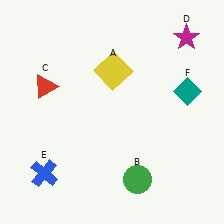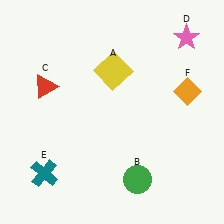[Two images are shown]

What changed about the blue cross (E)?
In Image 1, E is blue. In Image 2, it changed to teal.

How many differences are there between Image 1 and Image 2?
There are 3 differences between the two images.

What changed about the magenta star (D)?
In Image 1, D is magenta. In Image 2, it changed to pink.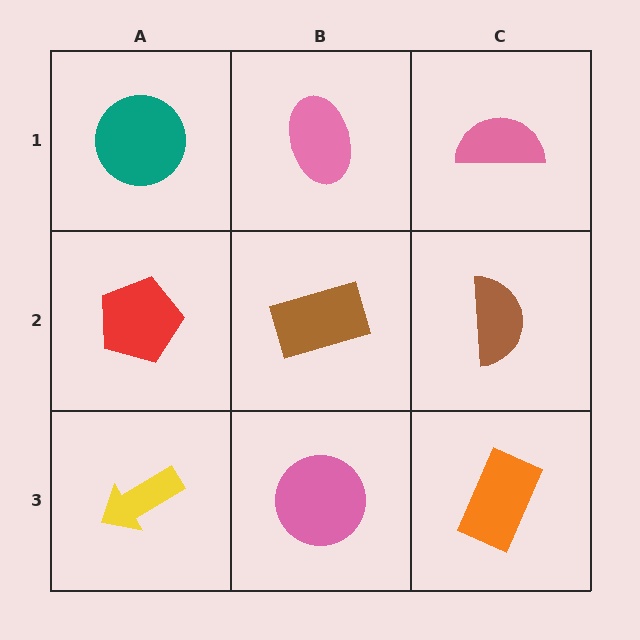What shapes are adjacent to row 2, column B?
A pink ellipse (row 1, column B), a pink circle (row 3, column B), a red pentagon (row 2, column A), a brown semicircle (row 2, column C).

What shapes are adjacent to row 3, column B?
A brown rectangle (row 2, column B), a yellow arrow (row 3, column A), an orange rectangle (row 3, column C).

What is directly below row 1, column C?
A brown semicircle.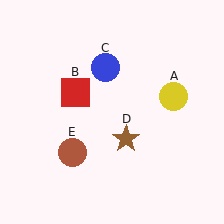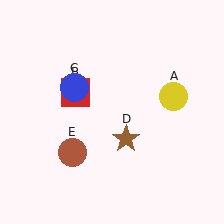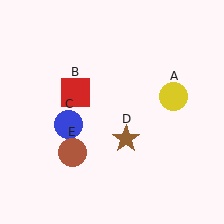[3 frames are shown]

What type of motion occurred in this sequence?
The blue circle (object C) rotated counterclockwise around the center of the scene.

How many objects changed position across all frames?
1 object changed position: blue circle (object C).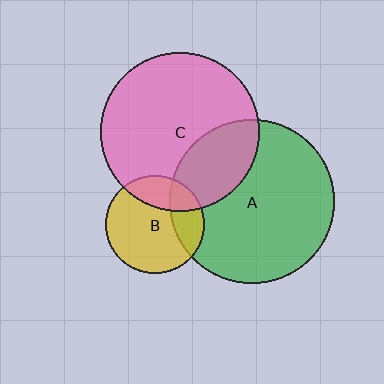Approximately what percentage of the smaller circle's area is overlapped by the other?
Approximately 25%.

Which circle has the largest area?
Circle A (green).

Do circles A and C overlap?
Yes.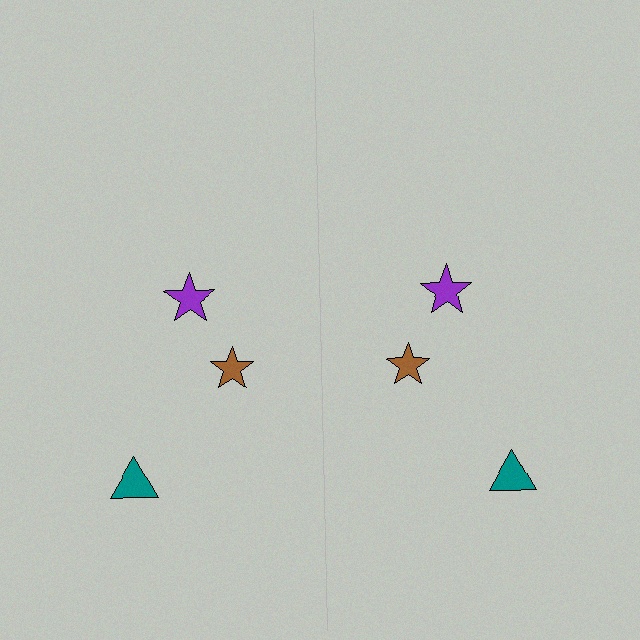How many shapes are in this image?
There are 6 shapes in this image.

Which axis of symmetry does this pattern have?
The pattern has a vertical axis of symmetry running through the center of the image.